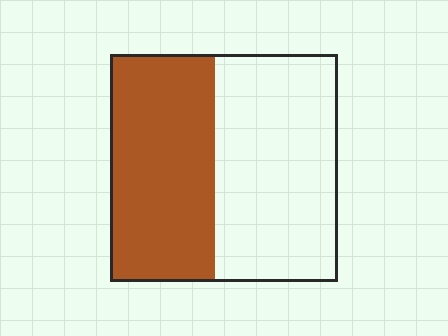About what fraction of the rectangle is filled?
About one half (1/2).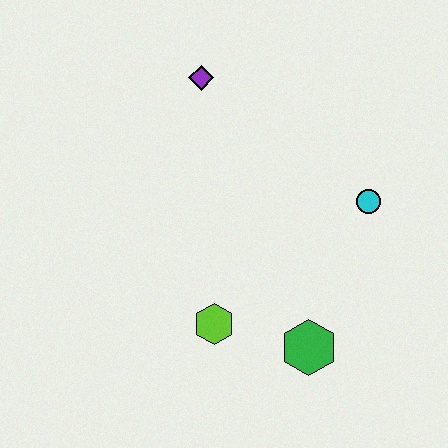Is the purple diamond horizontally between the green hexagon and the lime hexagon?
No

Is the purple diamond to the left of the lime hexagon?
Yes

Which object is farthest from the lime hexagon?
The purple diamond is farthest from the lime hexagon.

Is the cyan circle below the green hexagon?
No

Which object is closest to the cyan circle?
The green hexagon is closest to the cyan circle.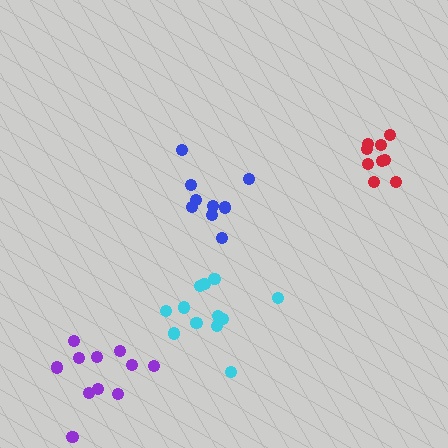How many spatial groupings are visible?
There are 4 spatial groupings.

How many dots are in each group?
Group 1: 12 dots, Group 2: 9 dots, Group 3: 11 dots, Group 4: 9 dots (41 total).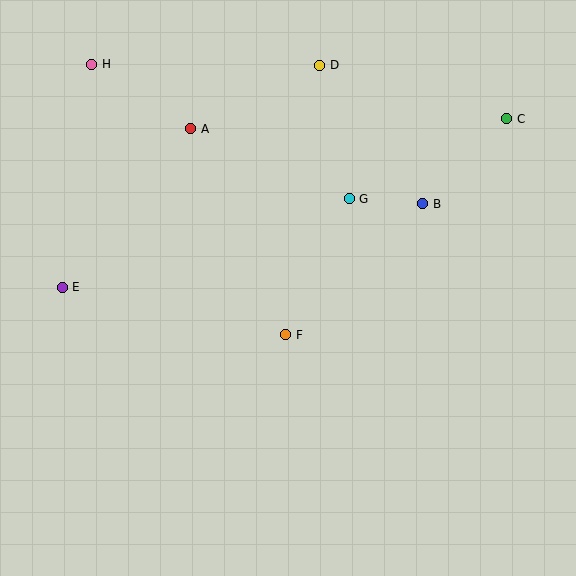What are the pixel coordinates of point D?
Point D is at (320, 65).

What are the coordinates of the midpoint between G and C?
The midpoint between G and C is at (428, 159).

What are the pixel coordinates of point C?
Point C is at (507, 119).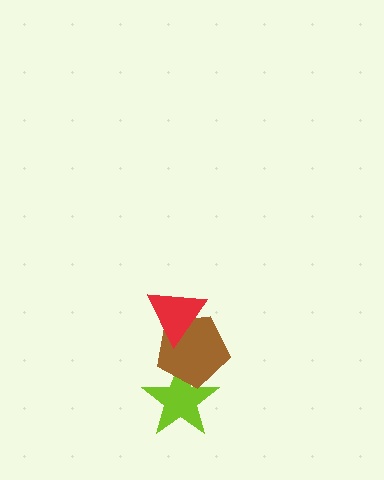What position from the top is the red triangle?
The red triangle is 1st from the top.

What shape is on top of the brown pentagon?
The red triangle is on top of the brown pentagon.